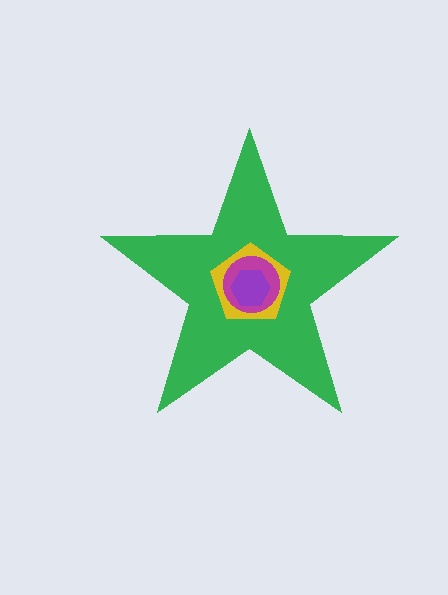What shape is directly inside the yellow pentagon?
The magenta circle.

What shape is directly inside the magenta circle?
The purple hexagon.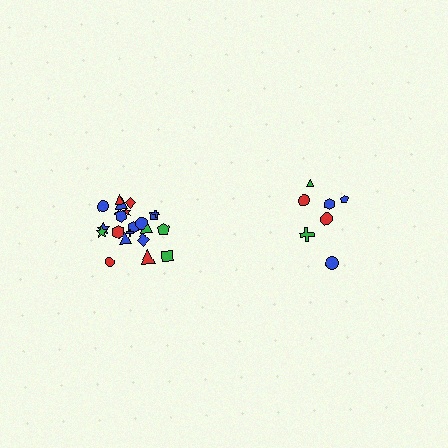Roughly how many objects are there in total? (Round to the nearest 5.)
Roughly 30 objects in total.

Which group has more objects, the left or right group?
The left group.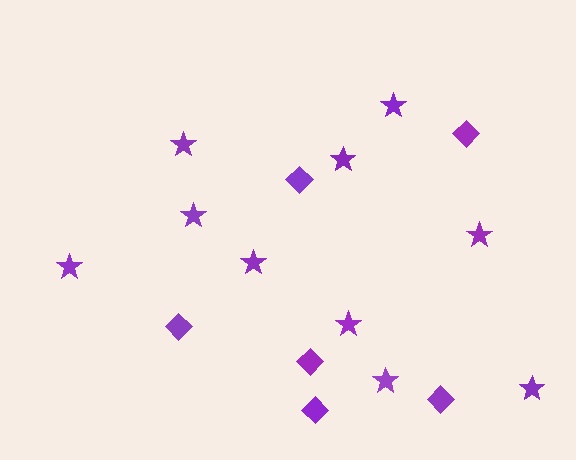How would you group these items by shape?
There are 2 groups: one group of diamonds (6) and one group of stars (10).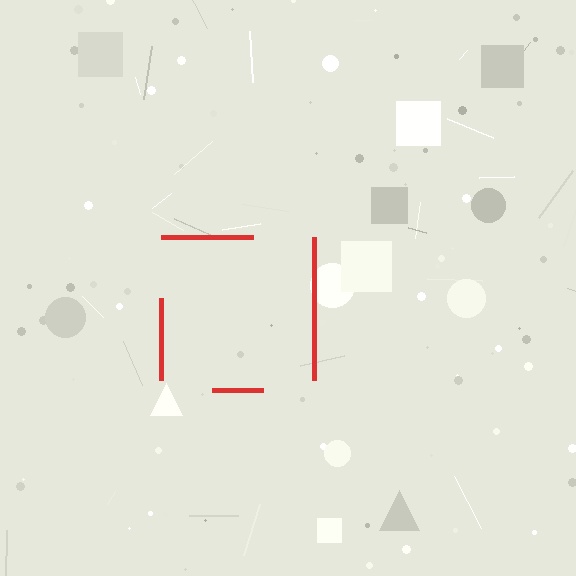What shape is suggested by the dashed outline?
The dashed outline suggests a square.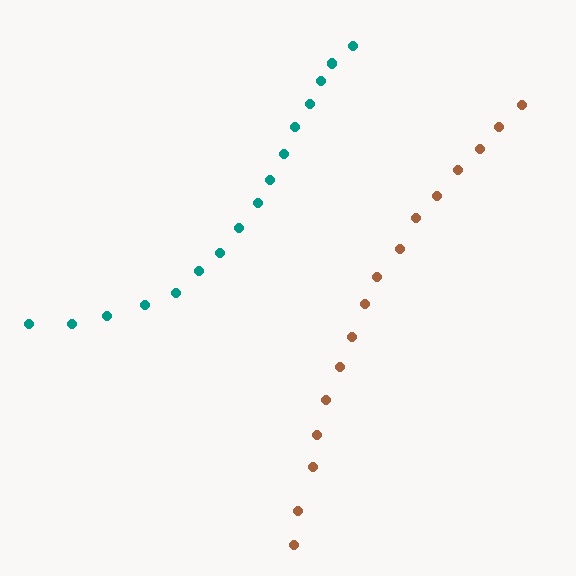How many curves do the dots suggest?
There are 2 distinct paths.